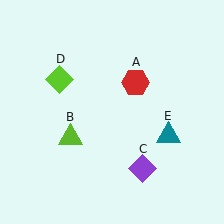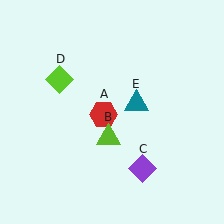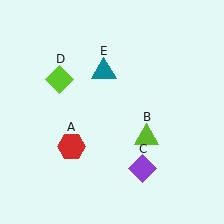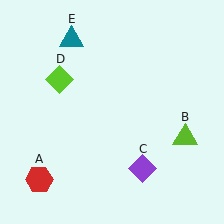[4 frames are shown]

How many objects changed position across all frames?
3 objects changed position: red hexagon (object A), lime triangle (object B), teal triangle (object E).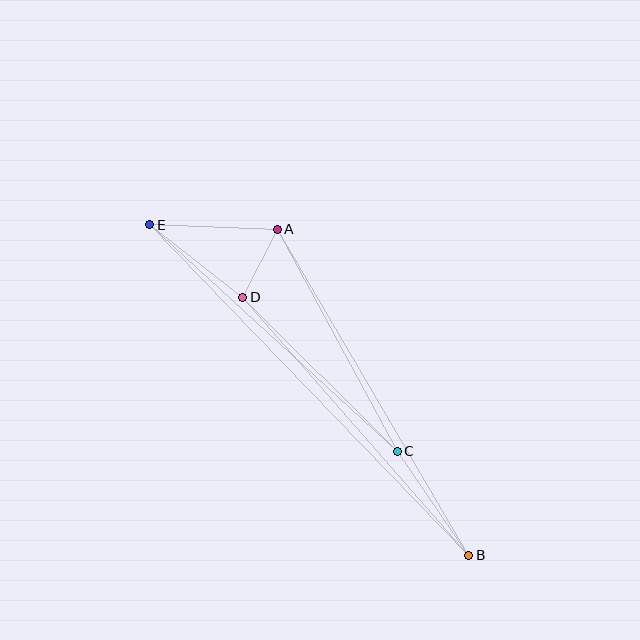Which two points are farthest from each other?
Points B and E are farthest from each other.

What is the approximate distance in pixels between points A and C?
The distance between A and C is approximately 252 pixels.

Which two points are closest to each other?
Points A and D are closest to each other.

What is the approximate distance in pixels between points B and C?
The distance between B and C is approximately 126 pixels.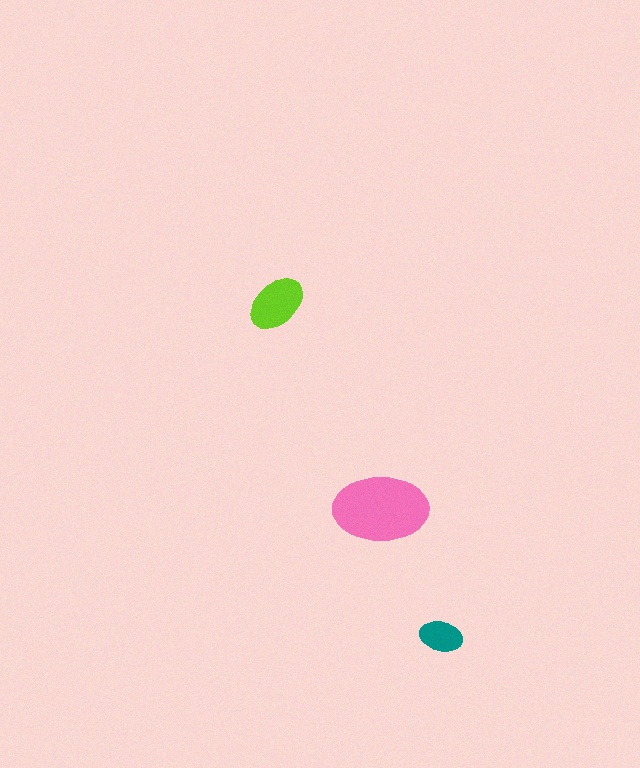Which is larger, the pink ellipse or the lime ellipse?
The pink one.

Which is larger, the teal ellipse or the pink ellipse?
The pink one.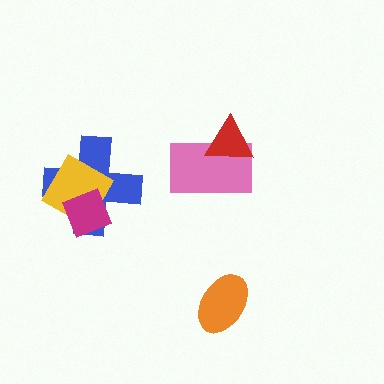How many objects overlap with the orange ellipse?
0 objects overlap with the orange ellipse.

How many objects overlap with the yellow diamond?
2 objects overlap with the yellow diamond.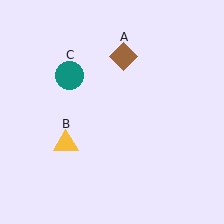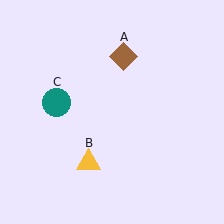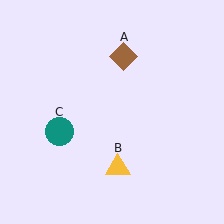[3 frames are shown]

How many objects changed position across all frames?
2 objects changed position: yellow triangle (object B), teal circle (object C).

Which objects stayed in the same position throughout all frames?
Brown diamond (object A) remained stationary.